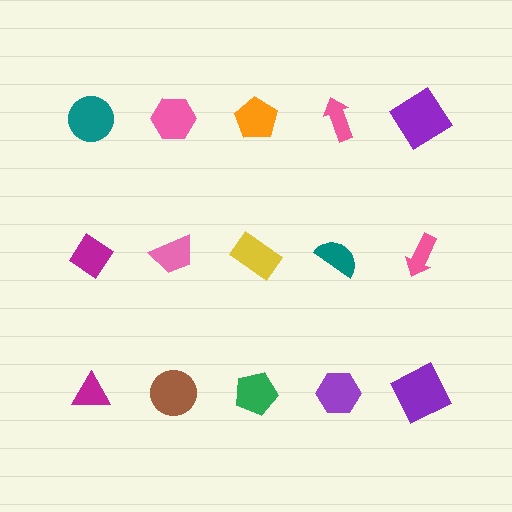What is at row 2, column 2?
A pink trapezoid.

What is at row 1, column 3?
An orange pentagon.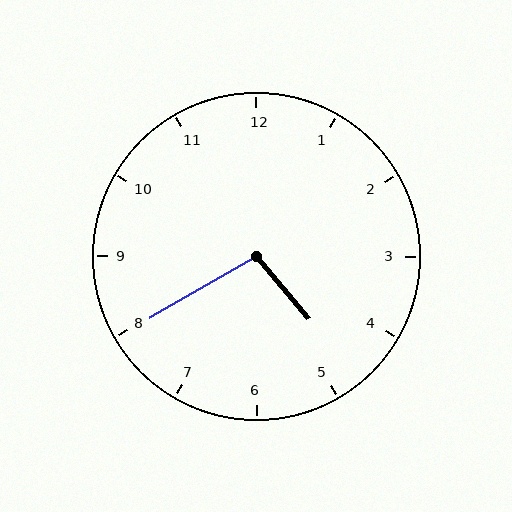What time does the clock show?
4:40.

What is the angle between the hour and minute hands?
Approximately 100 degrees.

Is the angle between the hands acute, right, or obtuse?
It is obtuse.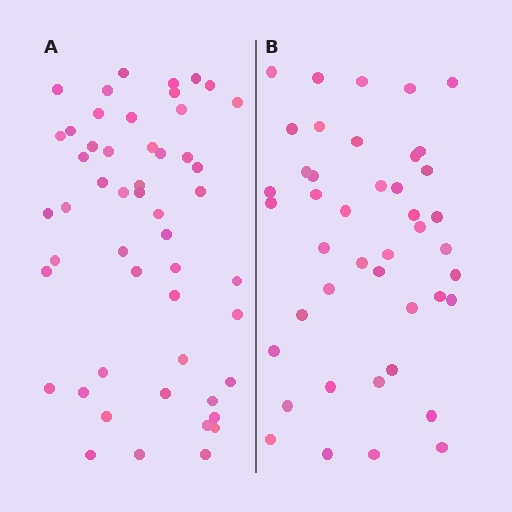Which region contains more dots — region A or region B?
Region A (the left region) has more dots.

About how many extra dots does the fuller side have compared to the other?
Region A has roughly 8 or so more dots than region B.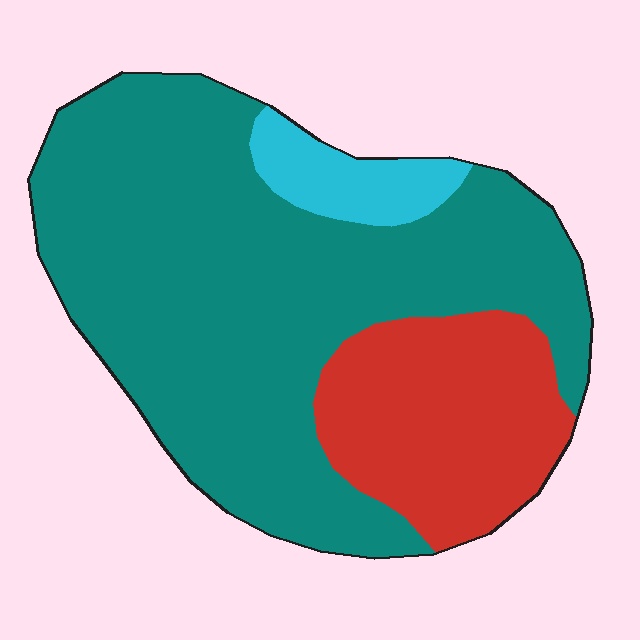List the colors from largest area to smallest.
From largest to smallest: teal, red, cyan.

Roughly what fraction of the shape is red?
Red covers 24% of the shape.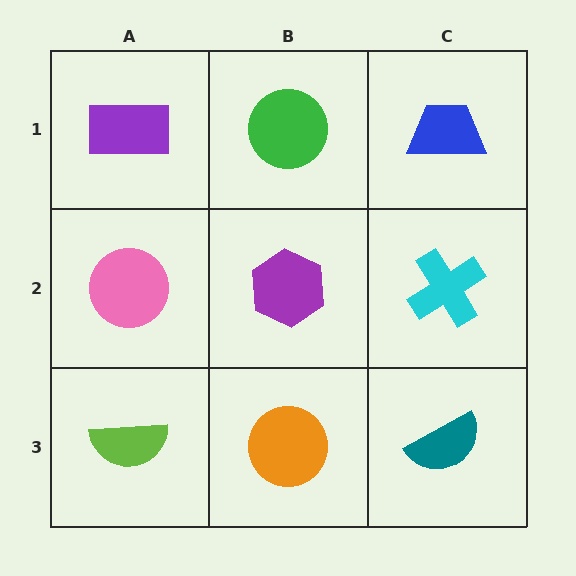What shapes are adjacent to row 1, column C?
A cyan cross (row 2, column C), a green circle (row 1, column B).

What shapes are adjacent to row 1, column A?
A pink circle (row 2, column A), a green circle (row 1, column B).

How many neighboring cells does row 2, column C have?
3.